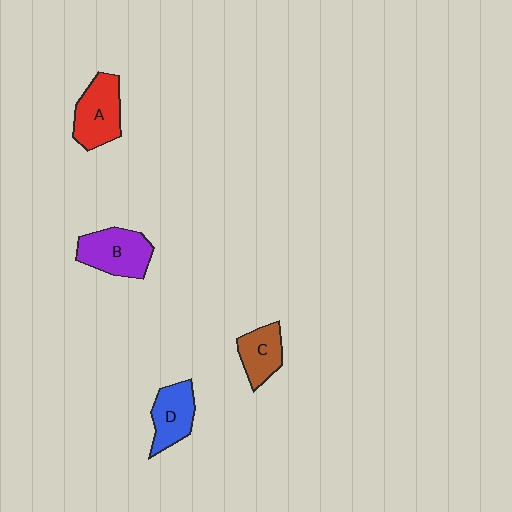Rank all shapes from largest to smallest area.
From largest to smallest: B (purple), A (red), D (blue), C (brown).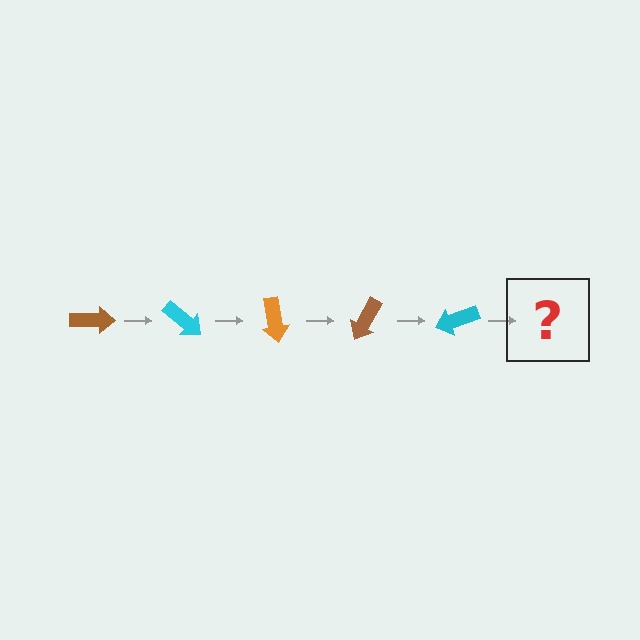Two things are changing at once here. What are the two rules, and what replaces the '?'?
The two rules are that it rotates 40 degrees each step and the color cycles through brown, cyan, and orange. The '?' should be an orange arrow, rotated 200 degrees from the start.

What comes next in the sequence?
The next element should be an orange arrow, rotated 200 degrees from the start.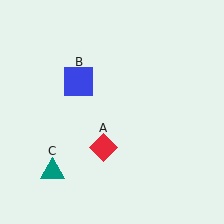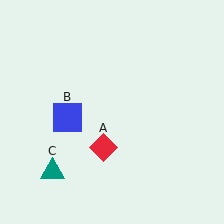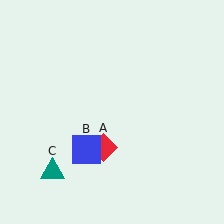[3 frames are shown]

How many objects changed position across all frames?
1 object changed position: blue square (object B).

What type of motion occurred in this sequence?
The blue square (object B) rotated counterclockwise around the center of the scene.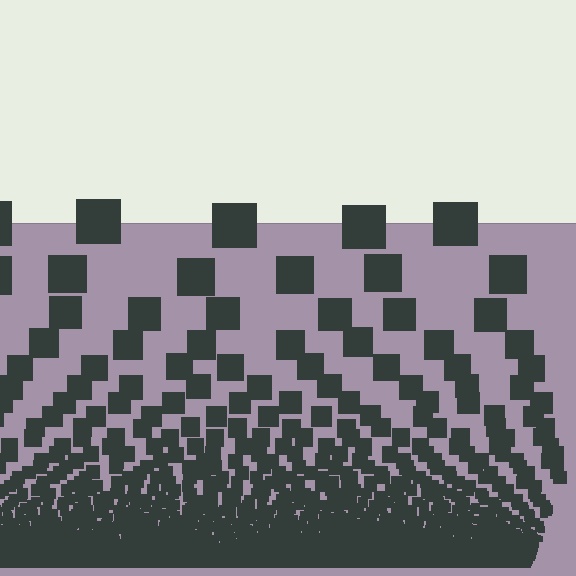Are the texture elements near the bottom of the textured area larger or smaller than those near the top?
Smaller. The gradient is inverted — elements near the bottom are smaller and denser.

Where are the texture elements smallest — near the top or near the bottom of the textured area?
Near the bottom.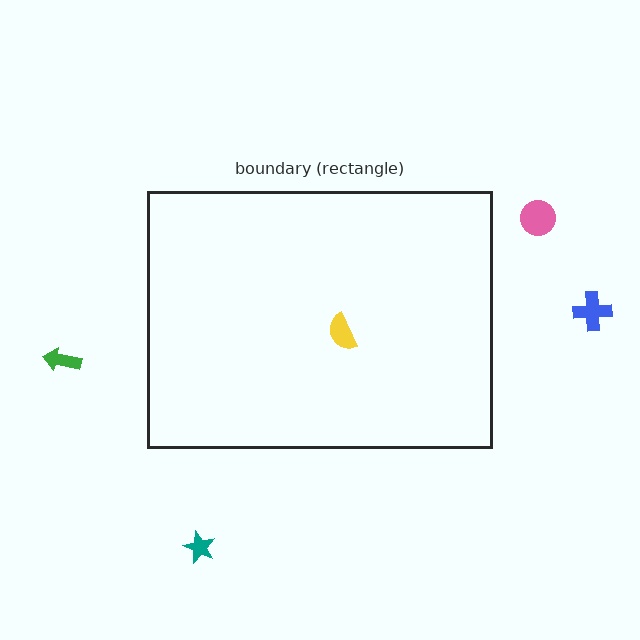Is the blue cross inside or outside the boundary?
Outside.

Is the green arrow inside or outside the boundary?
Outside.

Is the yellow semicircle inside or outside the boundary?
Inside.